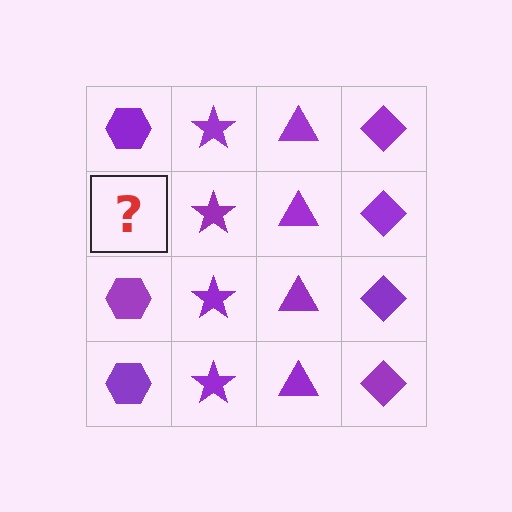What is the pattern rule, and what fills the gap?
The rule is that each column has a consistent shape. The gap should be filled with a purple hexagon.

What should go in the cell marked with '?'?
The missing cell should contain a purple hexagon.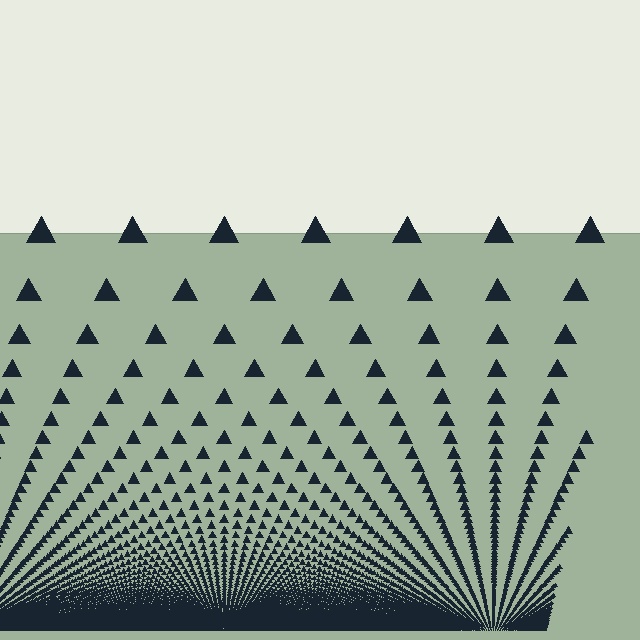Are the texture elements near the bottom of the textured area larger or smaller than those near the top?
Smaller. The gradient is inverted — elements near the bottom are smaller and denser.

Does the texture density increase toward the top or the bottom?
Density increases toward the bottom.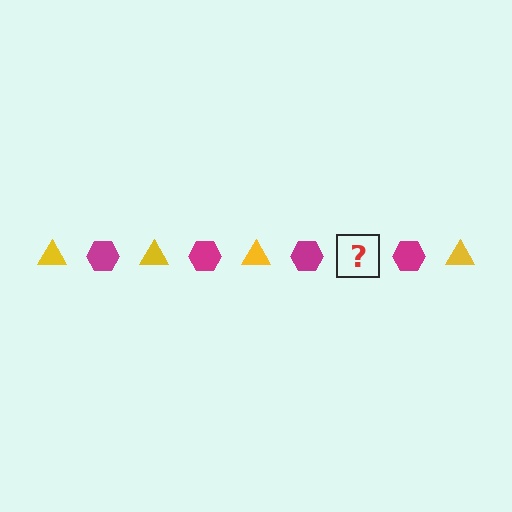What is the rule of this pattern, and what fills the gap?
The rule is that the pattern alternates between yellow triangle and magenta hexagon. The gap should be filled with a yellow triangle.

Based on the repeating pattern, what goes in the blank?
The blank should be a yellow triangle.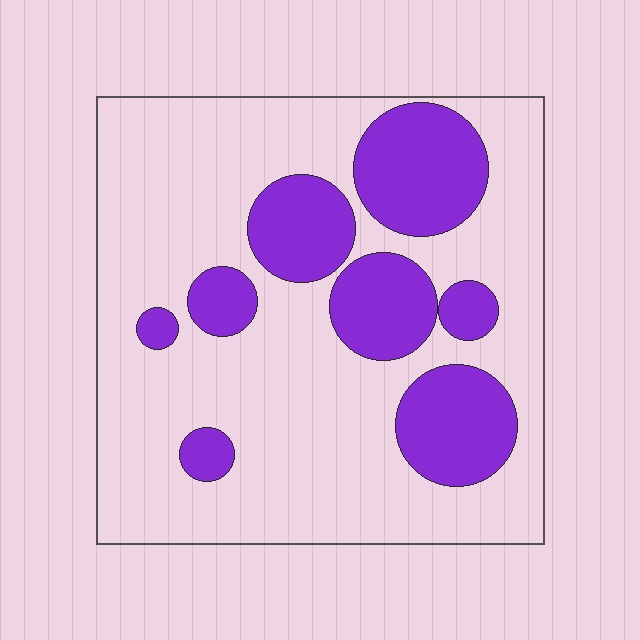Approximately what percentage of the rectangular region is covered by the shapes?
Approximately 30%.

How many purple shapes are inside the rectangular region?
8.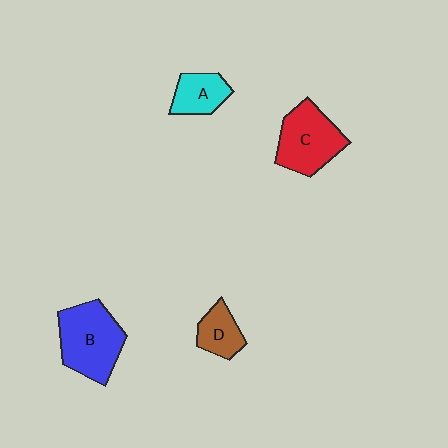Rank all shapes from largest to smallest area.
From largest to smallest: B (blue), C (red), A (cyan), D (brown).